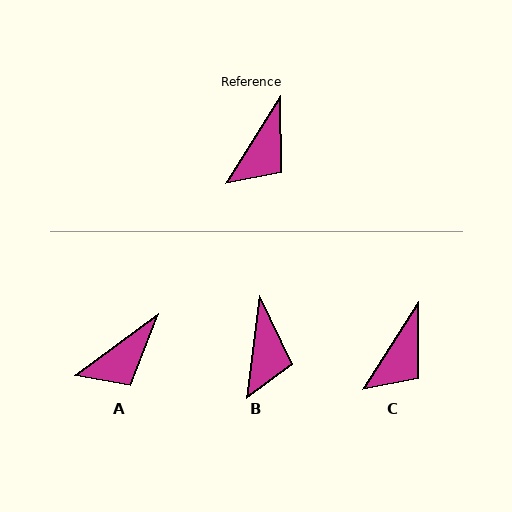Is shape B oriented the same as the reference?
No, it is off by about 25 degrees.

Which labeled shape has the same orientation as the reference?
C.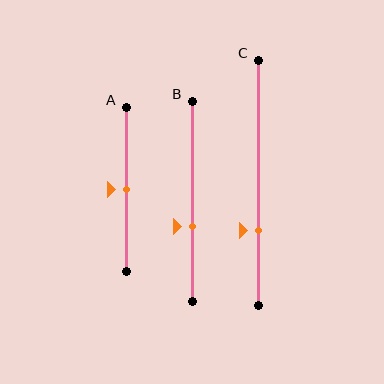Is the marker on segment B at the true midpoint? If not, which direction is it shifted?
No, the marker on segment B is shifted downward by about 13% of the segment length.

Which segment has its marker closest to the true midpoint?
Segment A has its marker closest to the true midpoint.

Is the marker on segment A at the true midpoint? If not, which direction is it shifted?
Yes, the marker on segment A is at the true midpoint.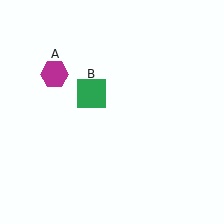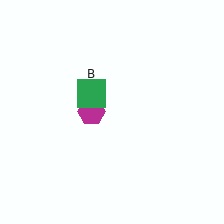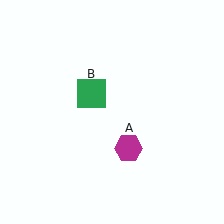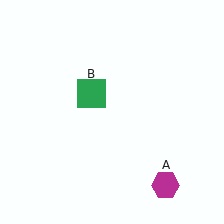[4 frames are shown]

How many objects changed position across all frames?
1 object changed position: magenta hexagon (object A).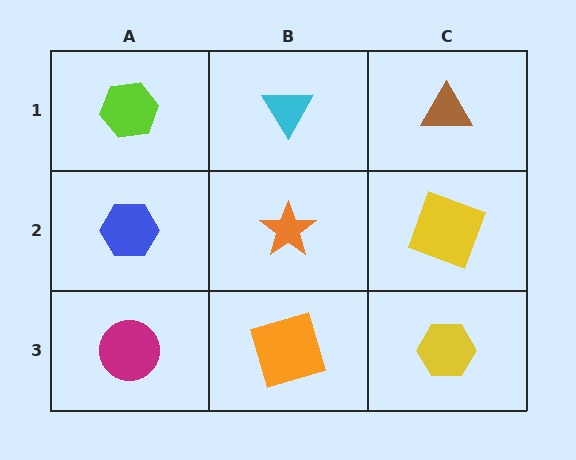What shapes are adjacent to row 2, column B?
A cyan triangle (row 1, column B), an orange square (row 3, column B), a blue hexagon (row 2, column A), a yellow square (row 2, column C).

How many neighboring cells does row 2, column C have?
3.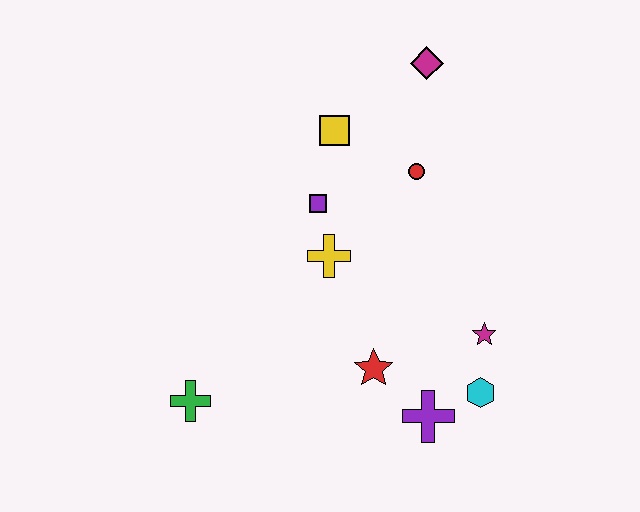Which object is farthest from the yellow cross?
The magenta diamond is farthest from the yellow cross.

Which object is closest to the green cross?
The red star is closest to the green cross.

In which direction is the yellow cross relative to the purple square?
The yellow cross is below the purple square.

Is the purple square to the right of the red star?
No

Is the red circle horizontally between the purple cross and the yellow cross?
Yes